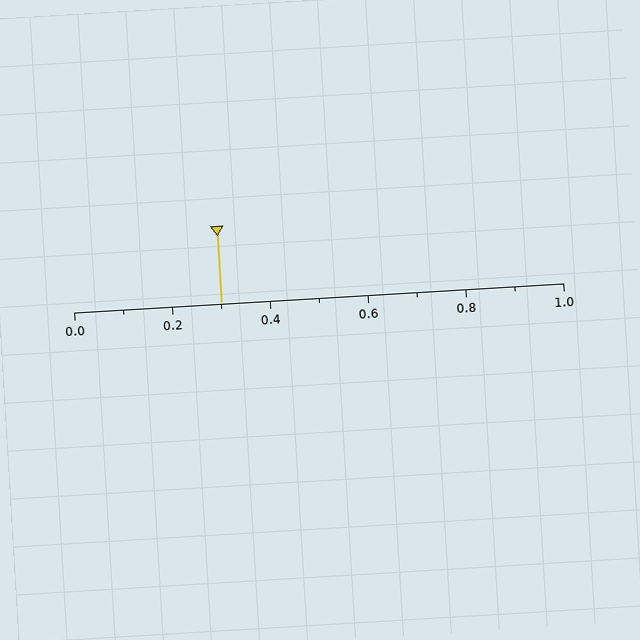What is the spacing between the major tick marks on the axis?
The major ticks are spaced 0.2 apart.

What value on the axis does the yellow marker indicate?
The marker indicates approximately 0.3.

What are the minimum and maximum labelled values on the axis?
The axis runs from 0.0 to 1.0.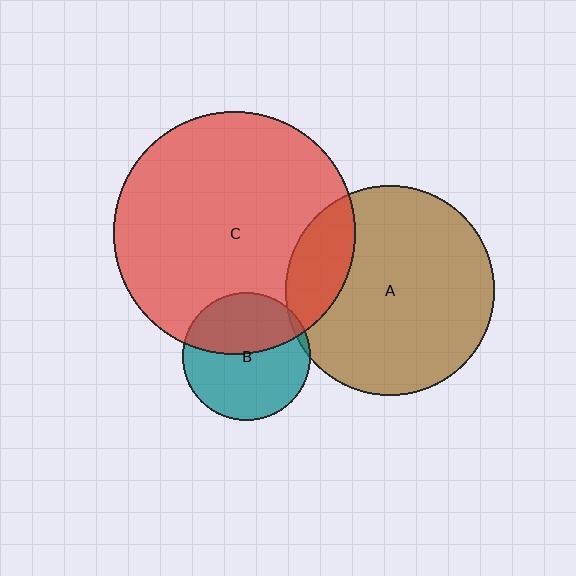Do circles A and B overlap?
Yes.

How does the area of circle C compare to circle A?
Approximately 1.3 times.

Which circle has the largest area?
Circle C (red).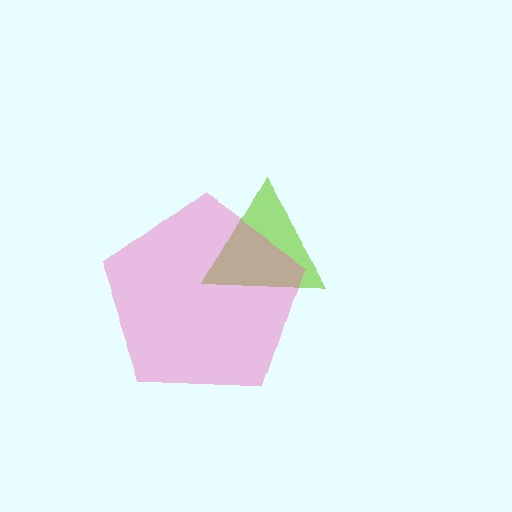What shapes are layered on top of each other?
The layered shapes are: a lime triangle, a pink pentagon.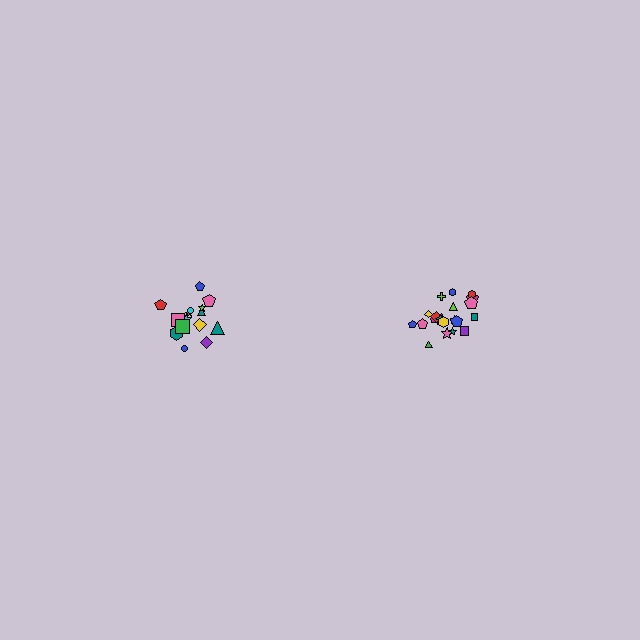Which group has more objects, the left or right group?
The right group.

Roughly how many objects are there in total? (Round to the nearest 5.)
Roughly 35 objects in total.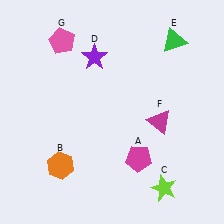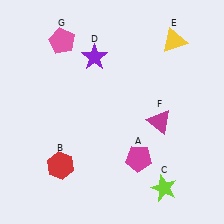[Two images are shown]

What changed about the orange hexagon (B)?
In Image 1, B is orange. In Image 2, it changed to red.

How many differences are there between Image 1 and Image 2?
There are 2 differences between the two images.